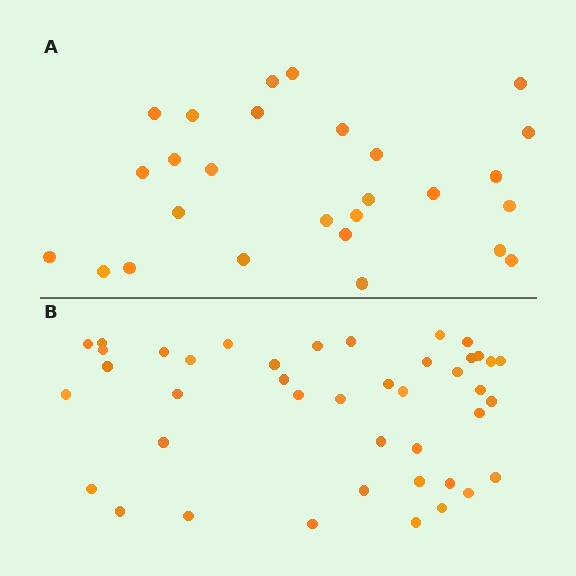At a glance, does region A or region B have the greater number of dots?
Region B (the bottom region) has more dots.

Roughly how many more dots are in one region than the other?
Region B has approximately 15 more dots than region A.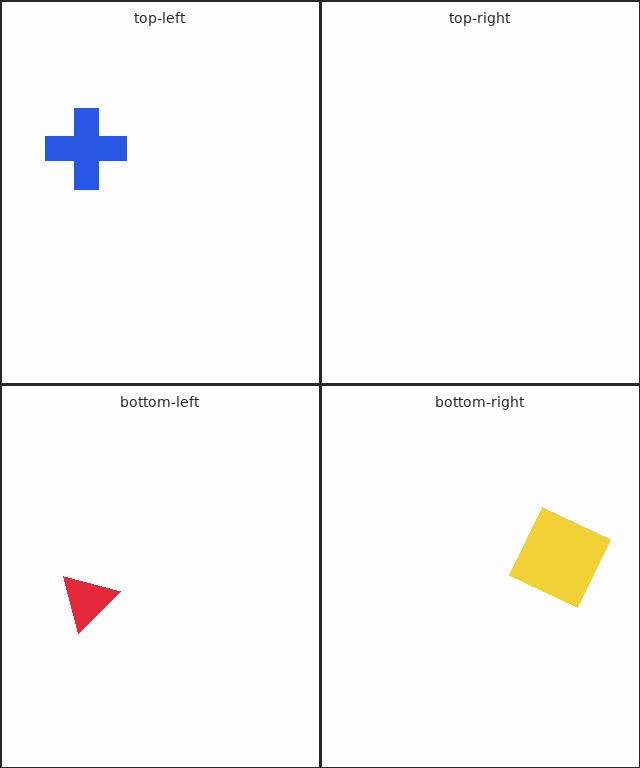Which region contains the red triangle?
The bottom-left region.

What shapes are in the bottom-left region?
The red triangle.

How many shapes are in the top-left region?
1.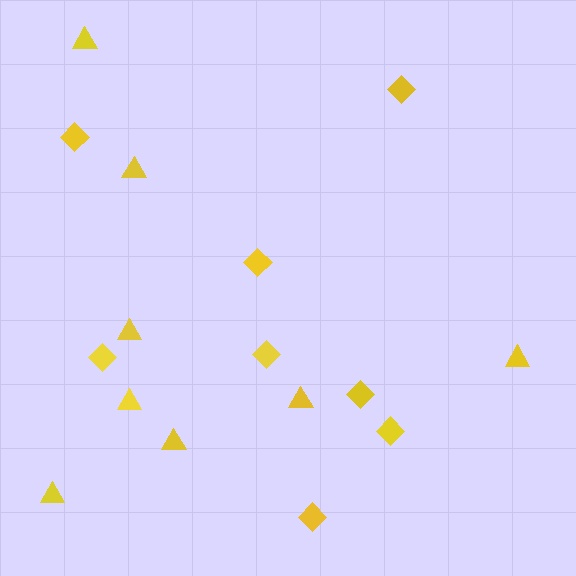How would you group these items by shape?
There are 2 groups: one group of diamonds (8) and one group of triangles (8).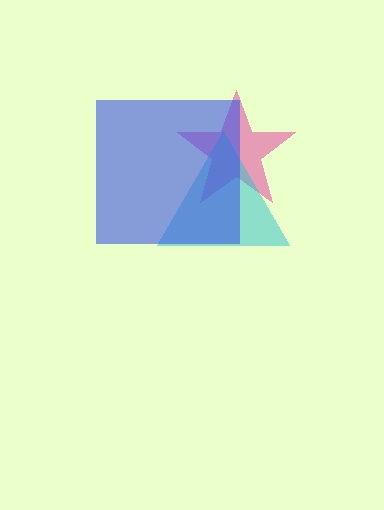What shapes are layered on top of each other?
The layered shapes are: a pink star, a cyan triangle, a blue square.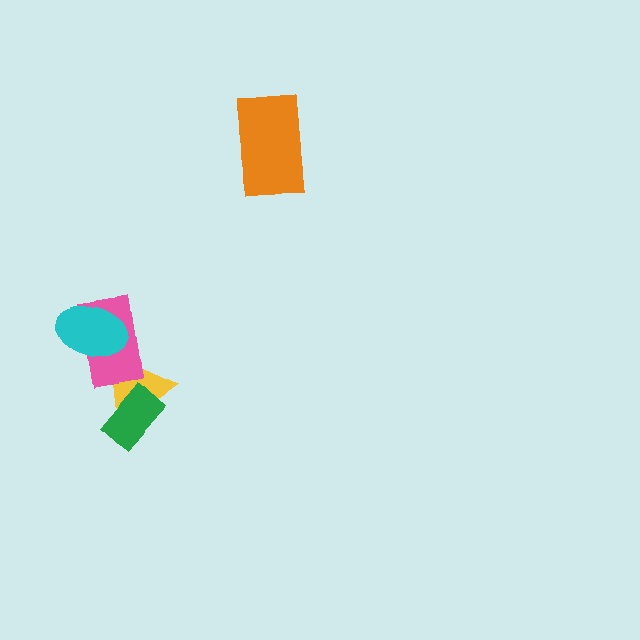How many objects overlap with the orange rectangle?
0 objects overlap with the orange rectangle.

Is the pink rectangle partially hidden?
Yes, it is partially covered by another shape.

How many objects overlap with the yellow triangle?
2 objects overlap with the yellow triangle.